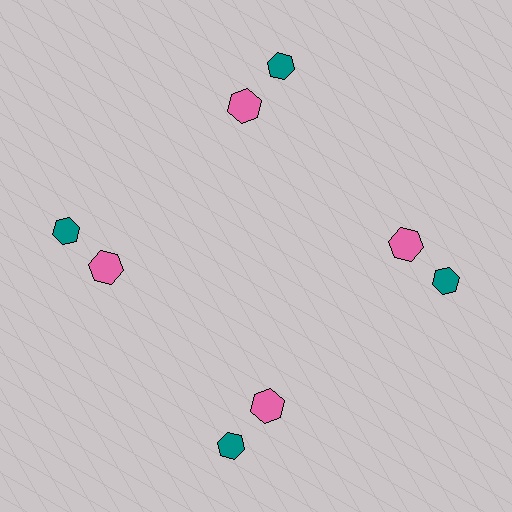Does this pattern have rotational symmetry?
Yes, this pattern has 4-fold rotational symmetry. It looks the same after rotating 90 degrees around the center.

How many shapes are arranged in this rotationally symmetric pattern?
There are 8 shapes, arranged in 4 groups of 2.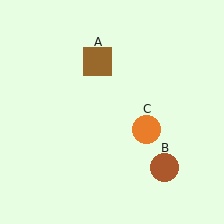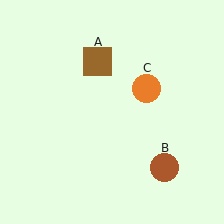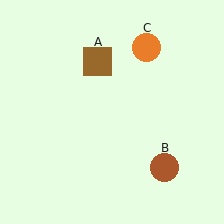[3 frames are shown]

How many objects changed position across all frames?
1 object changed position: orange circle (object C).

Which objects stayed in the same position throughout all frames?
Brown square (object A) and brown circle (object B) remained stationary.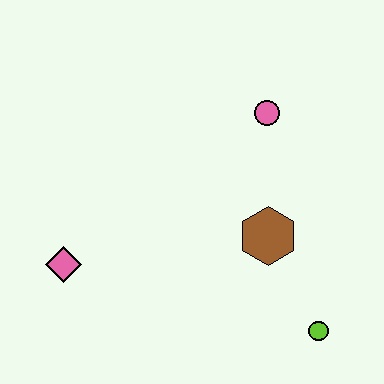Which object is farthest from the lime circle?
The pink diamond is farthest from the lime circle.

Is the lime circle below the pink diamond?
Yes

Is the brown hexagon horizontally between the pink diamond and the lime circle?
Yes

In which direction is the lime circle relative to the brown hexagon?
The lime circle is below the brown hexagon.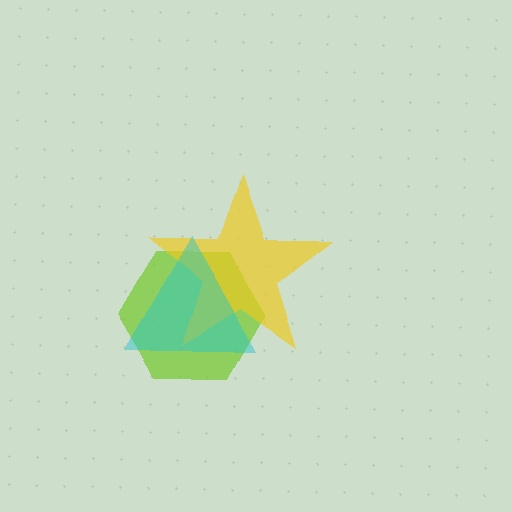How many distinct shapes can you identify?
There are 3 distinct shapes: a lime hexagon, a yellow star, a cyan triangle.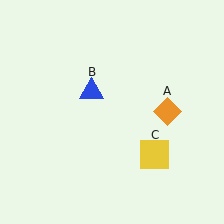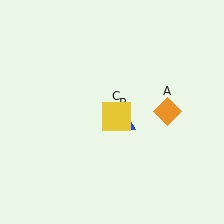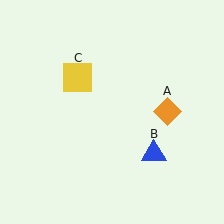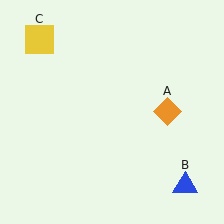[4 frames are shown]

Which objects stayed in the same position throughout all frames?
Orange diamond (object A) remained stationary.